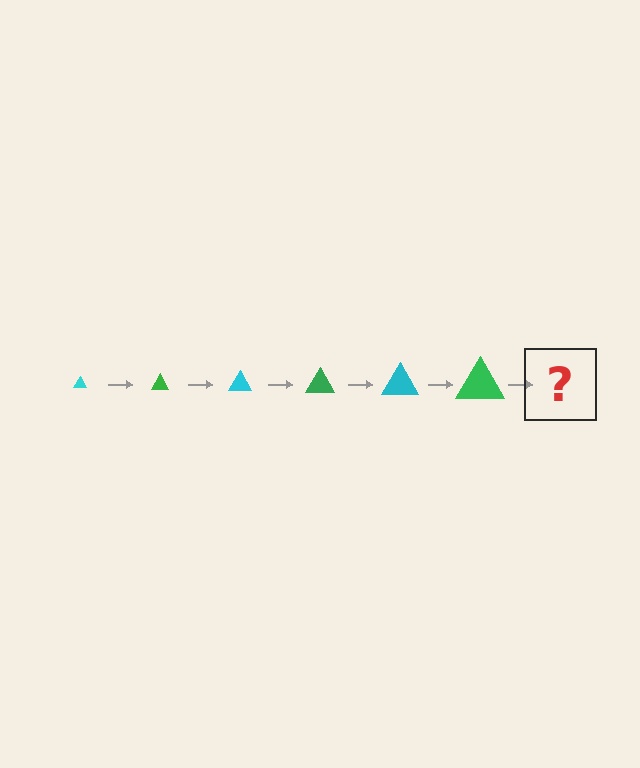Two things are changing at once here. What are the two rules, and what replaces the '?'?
The two rules are that the triangle grows larger each step and the color cycles through cyan and green. The '?' should be a cyan triangle, larger than the previous one.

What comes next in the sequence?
The next element should be a cyan triangle, larger than the previous one.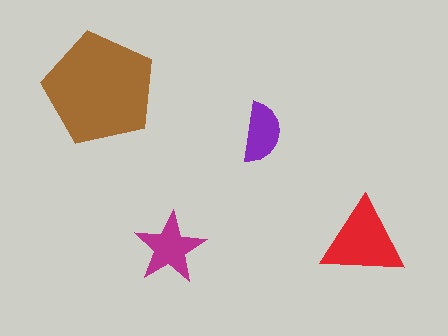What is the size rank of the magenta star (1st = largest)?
3rd.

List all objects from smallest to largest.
The purple semicircle, the magenta star, the red triangle, the brown pentagon.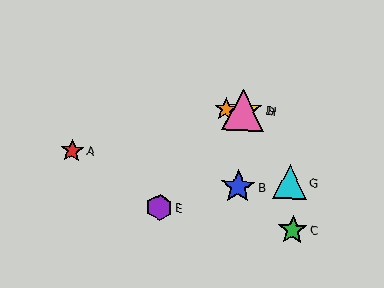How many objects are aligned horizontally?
3 objects (D, F, H) are aligned horizontally.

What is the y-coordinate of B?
Object B is at y≈187.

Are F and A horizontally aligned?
No, F is at y≈110 and A is at y≈151.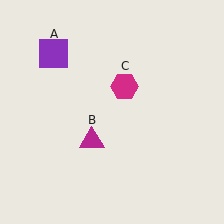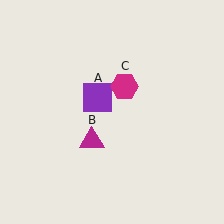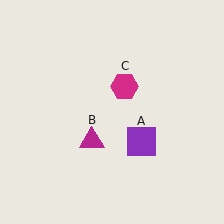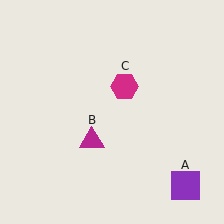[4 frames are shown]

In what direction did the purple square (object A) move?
The purple square (object A) moved down and to the right.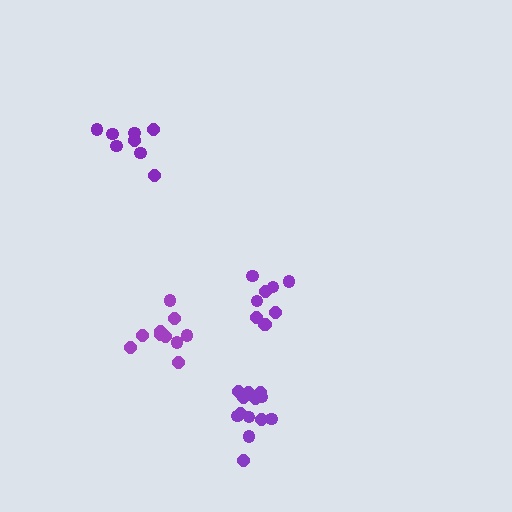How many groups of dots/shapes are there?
There are 4 groups.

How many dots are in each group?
Group 1: 9 dots, Group 2: 8 dots, Group 3: 13 dots, Group 4: 10 dots (40 total).